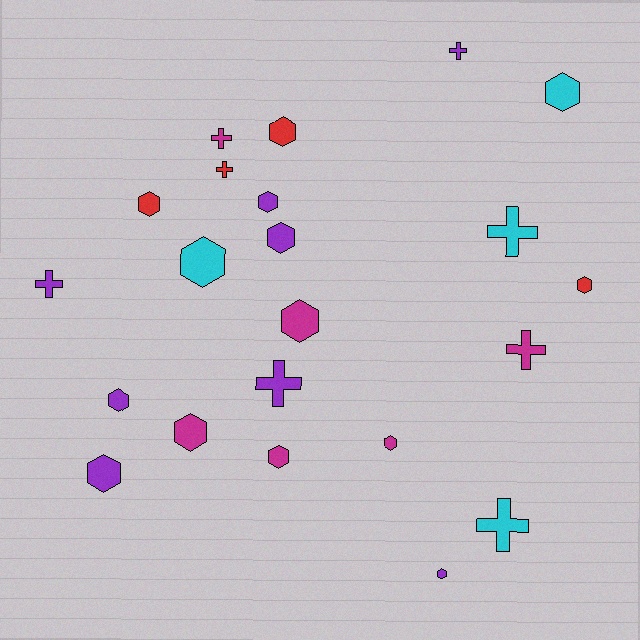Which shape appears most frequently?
Hexagon, with 14 objects.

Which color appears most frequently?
Purple, with 8 objects.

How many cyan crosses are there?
There are 2 cyan crosses.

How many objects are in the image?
There are 22 objects.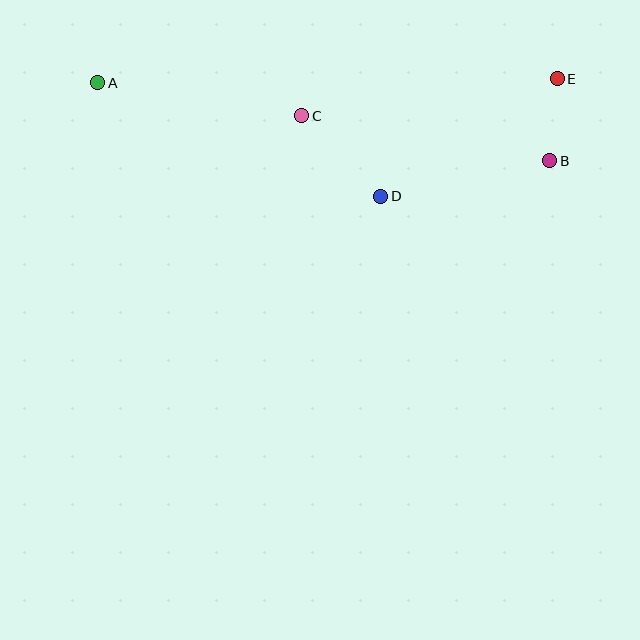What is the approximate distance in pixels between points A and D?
The distance between A and D is approximately 305 pixels.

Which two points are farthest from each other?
Points A and E are farthest from each other.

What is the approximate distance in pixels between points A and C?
The distance between A and C is approximately 207 pixels.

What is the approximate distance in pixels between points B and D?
The distance between B and D is approximately 173 pixels.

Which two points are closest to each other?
Points B and E are closest to each other.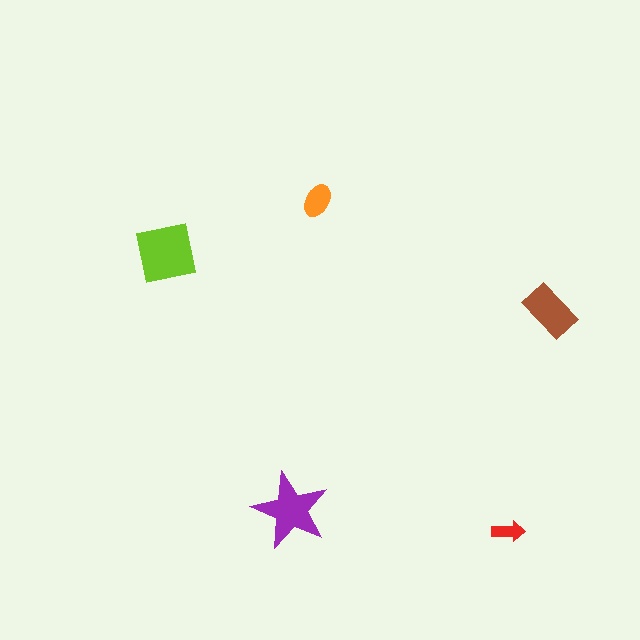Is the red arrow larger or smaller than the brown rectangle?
Smaller.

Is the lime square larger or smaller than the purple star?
Larger.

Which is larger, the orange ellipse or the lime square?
The lime square.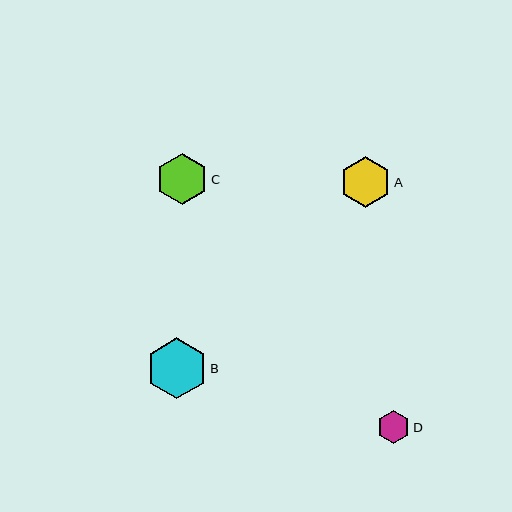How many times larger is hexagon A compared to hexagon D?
Hexagon A is approximately 1.5 times the size of hexagon D.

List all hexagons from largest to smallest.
From largest to smallest: B, C, A, D.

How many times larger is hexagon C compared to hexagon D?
Hexagon C is approximately 1.6 times the size of hexagon D.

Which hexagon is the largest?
Hexagon B is the largest with a size of approximately 61 pixels.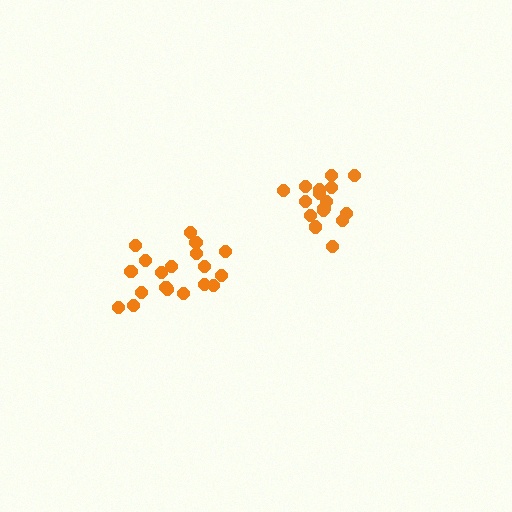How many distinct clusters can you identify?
There are 2 distinct clusters.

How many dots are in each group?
Group 1: 16 dots, Group 2: 19 dots (35 total).